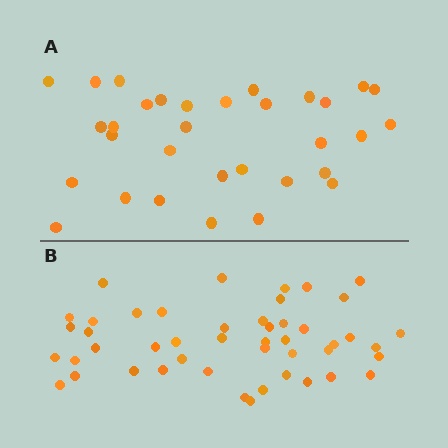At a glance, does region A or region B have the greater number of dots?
Region B (the bottom region) has more dots.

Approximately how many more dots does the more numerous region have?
Region B has approximately 15 more dots than region A.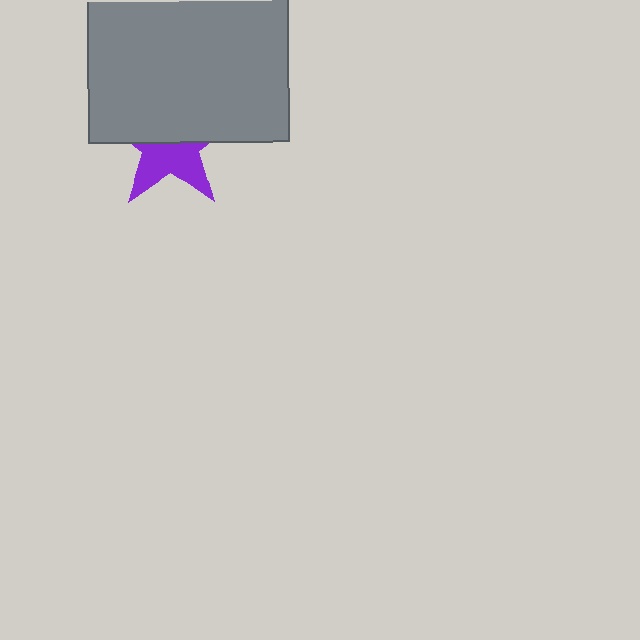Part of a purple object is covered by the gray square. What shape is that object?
It is a star.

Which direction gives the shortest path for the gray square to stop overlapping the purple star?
Moving up gives the shortest separation.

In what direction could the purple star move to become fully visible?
The purple star could move down. That would shift it out from behind the gray square entirely.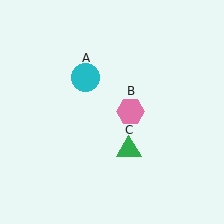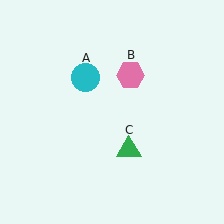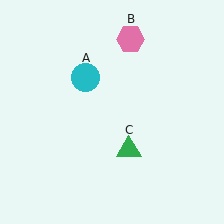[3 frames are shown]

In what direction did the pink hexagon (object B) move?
The pink hexagon (object B) moved up.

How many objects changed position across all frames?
1 object changed position: pink hexagon (object B).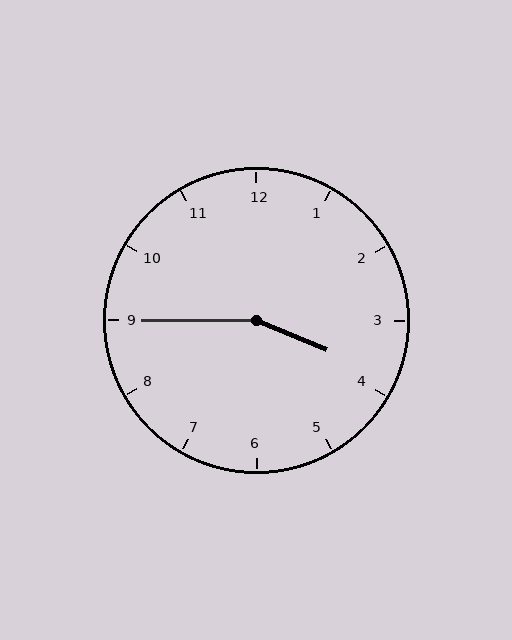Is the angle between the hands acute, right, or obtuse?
It is obtuse.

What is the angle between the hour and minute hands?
Approximately 158 degrees.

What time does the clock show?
3:45.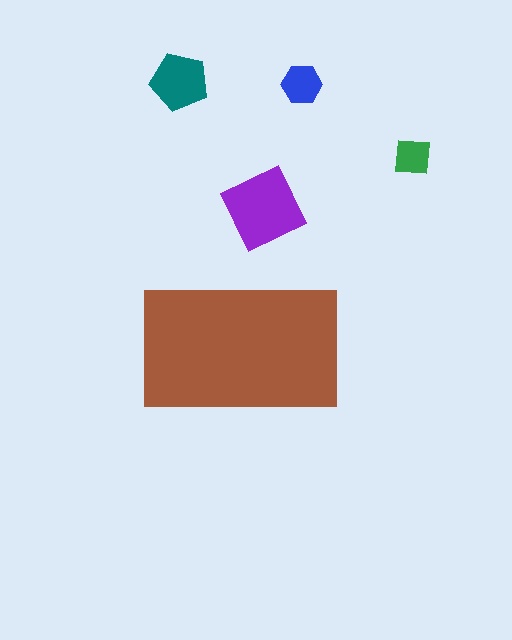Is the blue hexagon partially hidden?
No, the blue hexagon is fully visible.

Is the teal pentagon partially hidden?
No, the teal pentagon is fully visible.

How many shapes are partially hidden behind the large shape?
0 shapes are partially hidden.